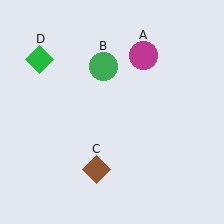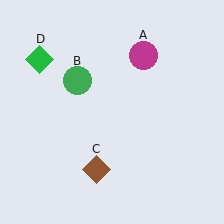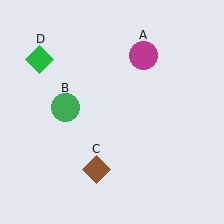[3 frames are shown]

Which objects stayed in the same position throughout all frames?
Magenta circle (object A) and brown diamond (object C) and green diamond (object D) remained stationary.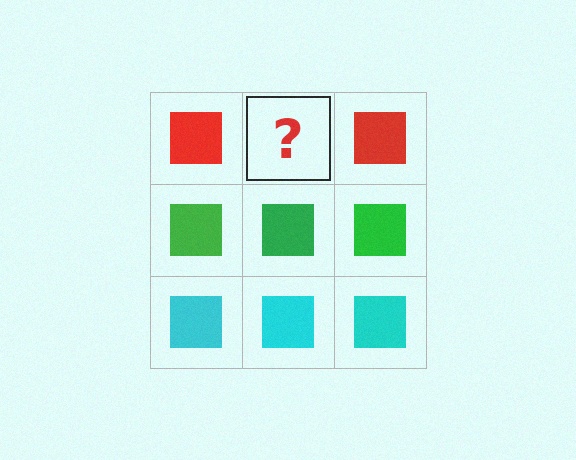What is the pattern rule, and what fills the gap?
The rule is that each row has a consistent color. The gap should be filled with a red square.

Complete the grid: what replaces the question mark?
The question mark should be replaced with a red square.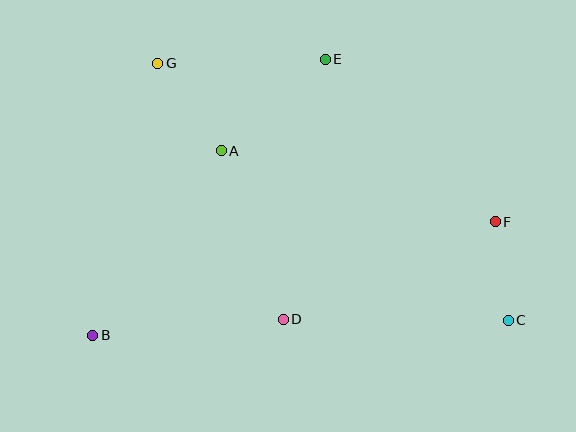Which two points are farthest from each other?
Points C and G are farthest from each other.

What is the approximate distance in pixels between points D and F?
The distance between D and F is approximately 233 pixels.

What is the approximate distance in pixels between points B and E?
The distance between B and E is approximately 361 pixels.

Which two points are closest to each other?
Points C and F are closest to each other.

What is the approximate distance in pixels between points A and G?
The distance between A and G is approximately 108 pixels.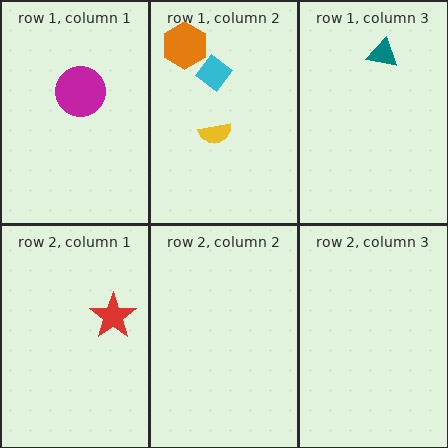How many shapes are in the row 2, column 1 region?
1.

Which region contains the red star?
The row 2, column 1 region.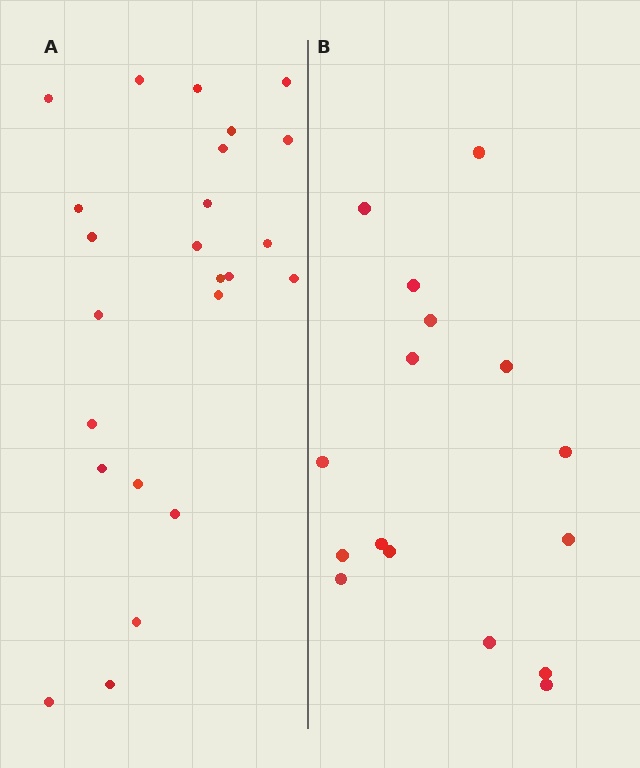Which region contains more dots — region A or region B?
Region A (the left region) has more dots.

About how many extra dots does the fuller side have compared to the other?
Region A has roughly 8 or so more dots than region B.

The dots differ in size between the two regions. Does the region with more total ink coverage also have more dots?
No. Region B has more total ink coverage because its dots are larger, but region A actually contains more individual dots. Total area can be misleading — the number of items is what matters here.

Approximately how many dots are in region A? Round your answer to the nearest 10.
About 20 dots. (The exact count is 24, which rounds to 20.)